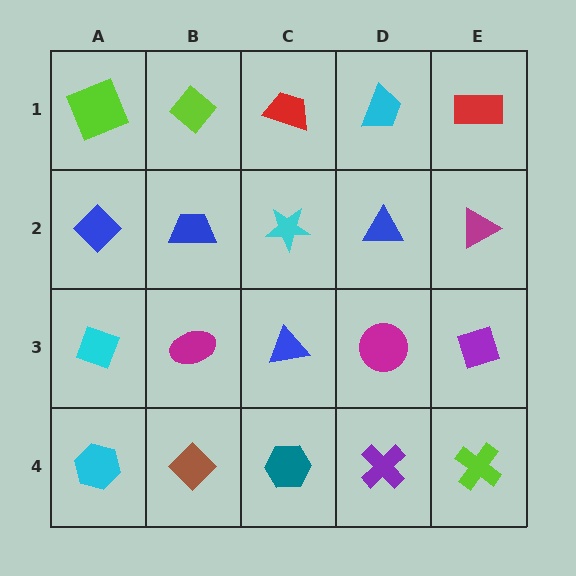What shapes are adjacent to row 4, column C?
A blue triangle (row 3, column C), a brown diamond (row 4, column B), a purple cross (row 4, column D).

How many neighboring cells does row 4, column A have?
2.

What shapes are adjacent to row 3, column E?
A magenta triangle (row 2, column E), a lime cross (row 4, column E), a magenta circle (row 3, column D).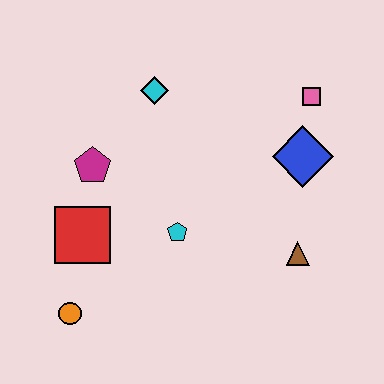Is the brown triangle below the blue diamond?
Yes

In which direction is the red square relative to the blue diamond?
The red square is to the left of the blue diamond.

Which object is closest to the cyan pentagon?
The red square is closest to the cyan pentagon.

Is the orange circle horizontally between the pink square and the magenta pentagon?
No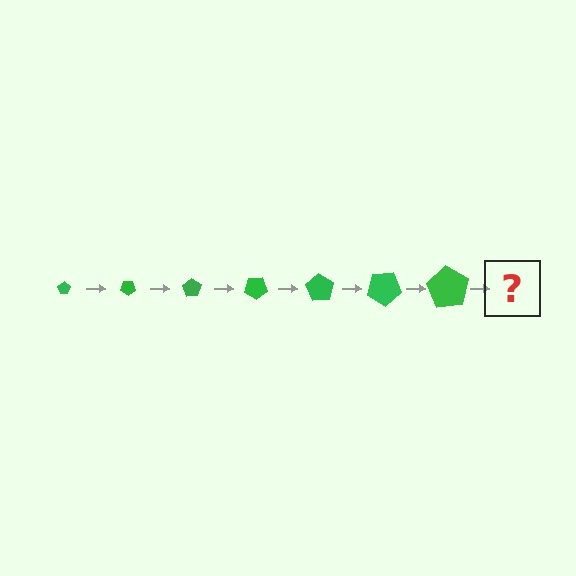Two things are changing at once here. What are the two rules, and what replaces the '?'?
The two rules are that the pentagon grows larger each step and it rotates 35 degrees each step. The '?' should be a pentagon, larger than the previous one and rotated 245 degrees from the start.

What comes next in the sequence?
The next element should be a pentagon, larger than the previous one and rotated 245 degrees from the start.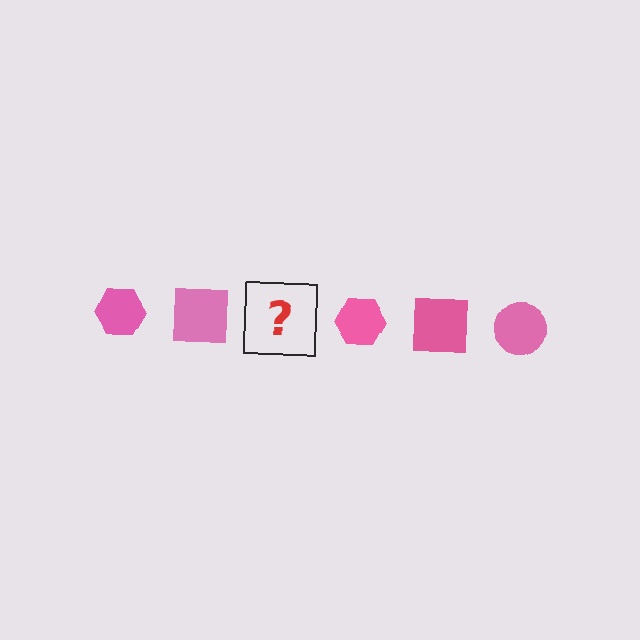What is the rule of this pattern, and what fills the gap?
The rule is that the pattern cycles through hexagon, square, circle shapes in pink. The gap should be filled with a pink circle.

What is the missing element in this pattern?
The missing element is a pink circle.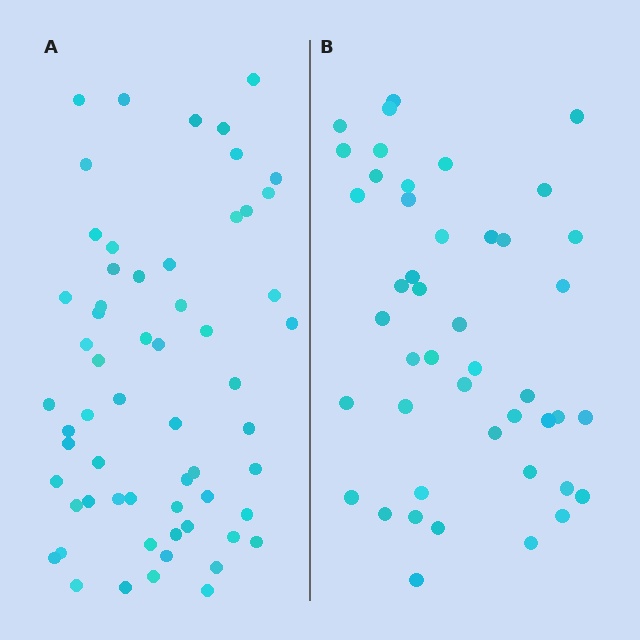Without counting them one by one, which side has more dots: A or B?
Region A (the left region) has more dots.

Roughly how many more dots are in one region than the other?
Region A has approximately 15 more dots than region B.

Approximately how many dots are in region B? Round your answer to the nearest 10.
About 40 dots. (The exact count is 45, which rounds to 40.)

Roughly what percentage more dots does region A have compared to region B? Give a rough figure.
About 35% more.